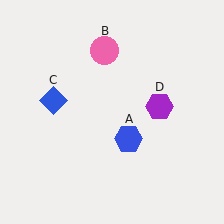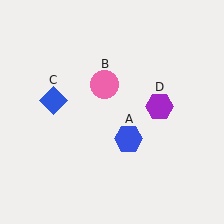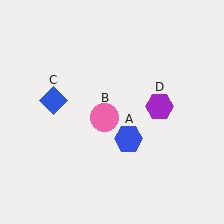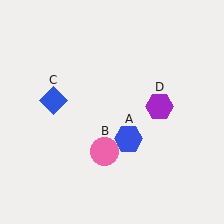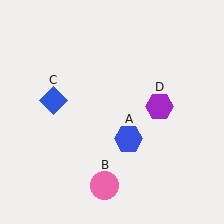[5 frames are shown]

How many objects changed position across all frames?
1 object changed position: pink circle (object B).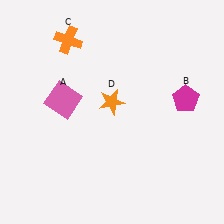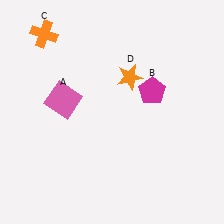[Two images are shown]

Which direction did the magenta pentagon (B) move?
The magenta pentagon (B) moved left.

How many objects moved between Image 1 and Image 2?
3 objects moved between the two images.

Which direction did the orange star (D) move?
The orange star (D) moved up.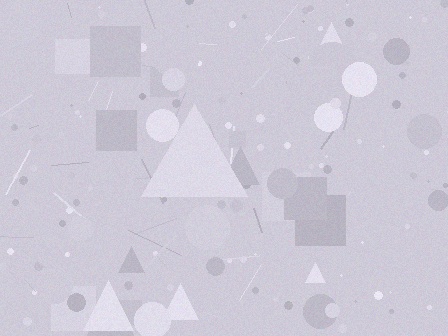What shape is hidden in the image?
A triangle is hidden in the image.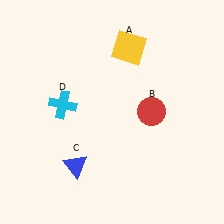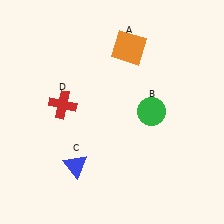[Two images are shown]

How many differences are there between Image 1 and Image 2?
There are 3 differences between the two images.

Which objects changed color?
A changed from yellow to orange. B changed from red to green. D changed from cyan to red.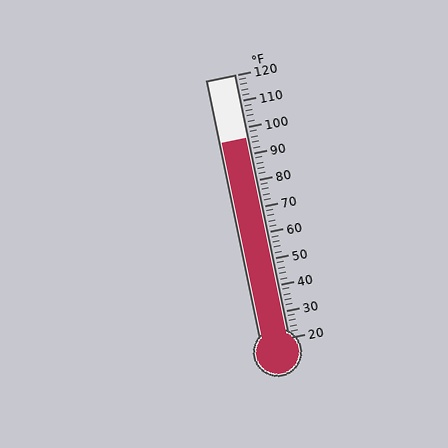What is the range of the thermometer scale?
The thermometer scale ranges from 20°F to 120°F.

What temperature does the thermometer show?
The thermometer shows approximately 96°F.